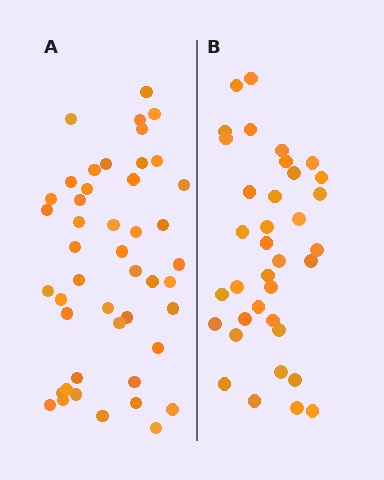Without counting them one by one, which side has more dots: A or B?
Region A (the left region) has more dots.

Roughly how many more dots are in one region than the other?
Region A has roughly 10 or so more dots than region B.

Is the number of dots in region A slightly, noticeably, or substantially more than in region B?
Region A has noticeably more, but not dramatically so. The ratio is roughly 1.3 to 1.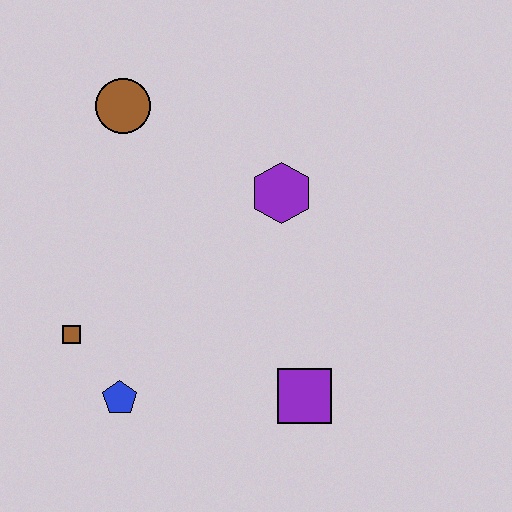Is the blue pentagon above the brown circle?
No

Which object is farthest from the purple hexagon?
The blue pentagon is farthest from the purple hexagon.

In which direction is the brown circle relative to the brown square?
The brown circle is above the brown square.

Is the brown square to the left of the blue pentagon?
Yes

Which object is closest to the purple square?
The blue pentagon is closest to the purple square.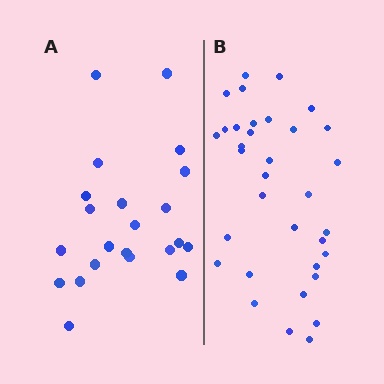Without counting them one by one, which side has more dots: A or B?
Region B (the right region) has more dots.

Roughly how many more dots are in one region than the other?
Region B has roughly 12 or so more dots than region A.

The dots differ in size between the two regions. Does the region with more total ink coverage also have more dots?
No. Region A has more total ink coverage because its dots are larger, but region B actually contains more individual dots. Total area can be misleading — the number of items is what matters here.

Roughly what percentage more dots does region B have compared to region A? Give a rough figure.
About 55% more.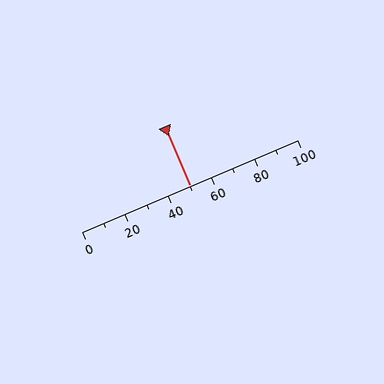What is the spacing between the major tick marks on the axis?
The major ticks are spaced 20 apart.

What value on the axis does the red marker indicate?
The marker indicates approximately 50.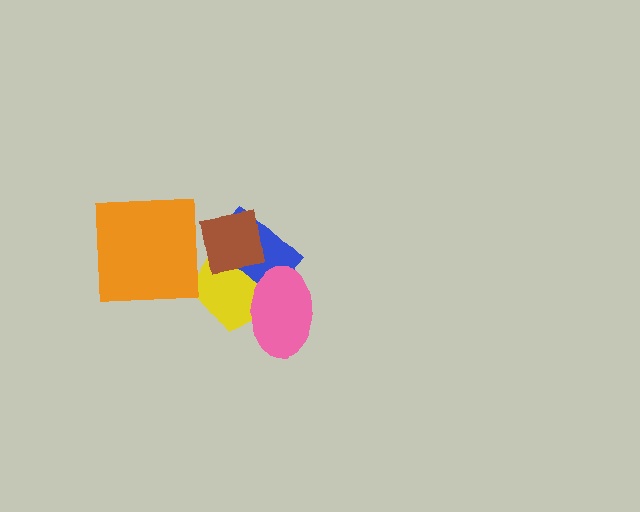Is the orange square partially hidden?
No, no other shape covers it.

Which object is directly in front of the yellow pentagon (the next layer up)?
The blue rectangle is directly in front of the yellow pentagon.